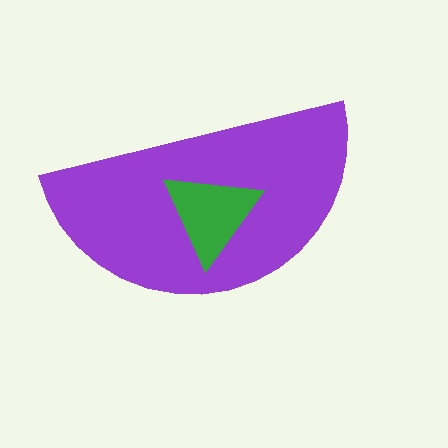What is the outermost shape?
The purple semicircle.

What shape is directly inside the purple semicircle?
The green triangle.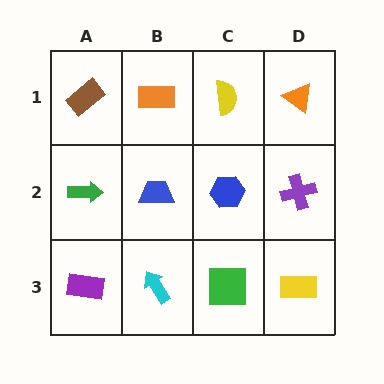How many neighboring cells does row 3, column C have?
3.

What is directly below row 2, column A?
A purple rectangle.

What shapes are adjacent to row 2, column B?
An orange rectangle (row 1, column B), a cyan arrow (row 3, column B), a green arrow (row 2, column A), a blue hexagon (row 2, column C).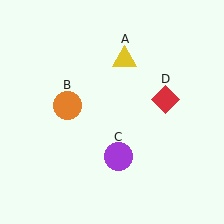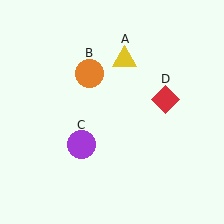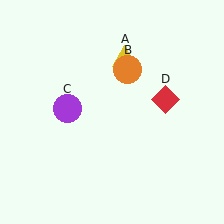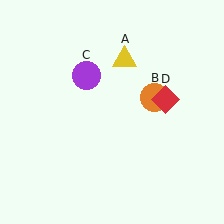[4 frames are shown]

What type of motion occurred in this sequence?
The orange circle (object B), purple circle (object C) rotated clockwise around the center of the scene.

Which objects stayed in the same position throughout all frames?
Yellow triangle (object A) and red diamond (object D) remained stationary.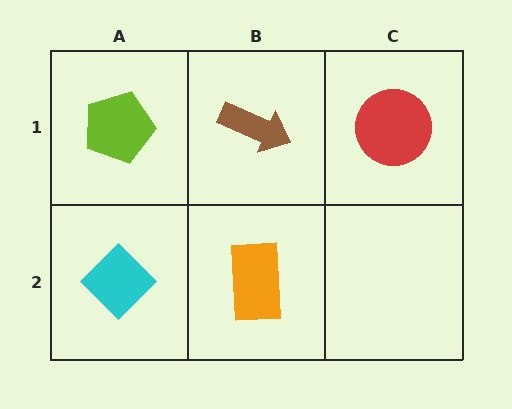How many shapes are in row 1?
3 shapes.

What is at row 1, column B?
A brown arrow.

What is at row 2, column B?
An orange rectangle.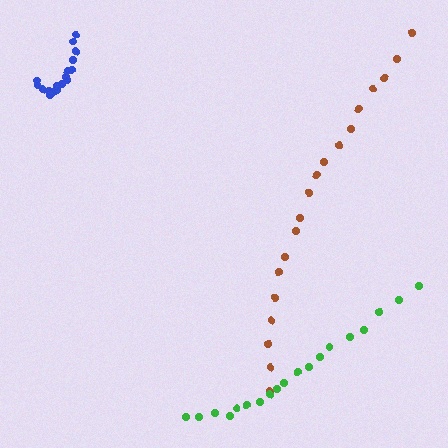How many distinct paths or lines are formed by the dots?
There are 3 distinct paths.